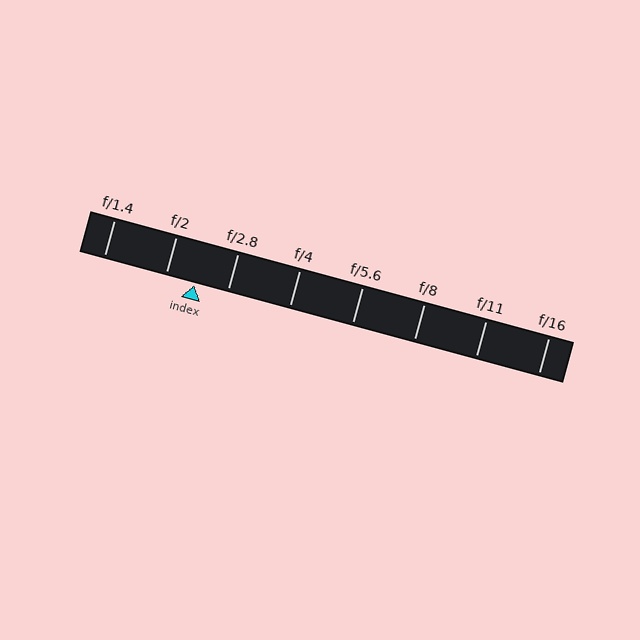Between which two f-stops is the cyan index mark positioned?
The index mark is between f/2 and f/2.8.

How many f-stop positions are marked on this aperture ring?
There are 8 f-stop positions marked.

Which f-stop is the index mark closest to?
The index mark is closest to f/2.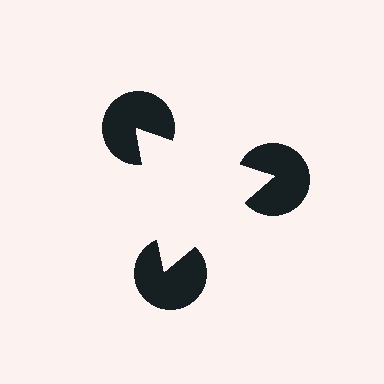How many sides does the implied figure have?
3 sides.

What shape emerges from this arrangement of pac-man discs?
An illusory triangle — its edges are inferred from the aligned wedge cuts in the pac-man discs, not physically drawn.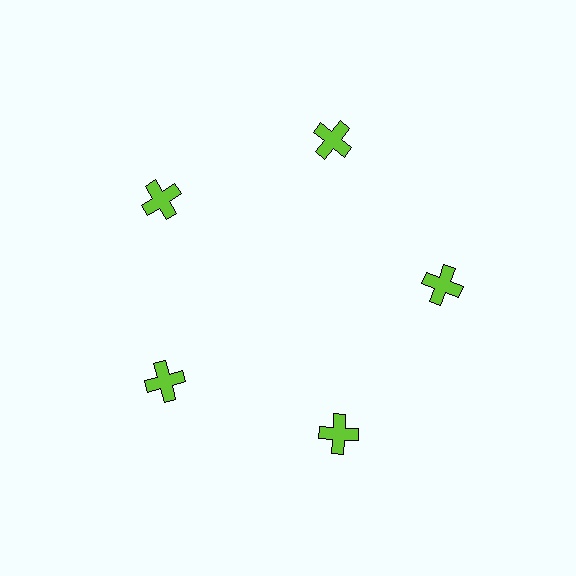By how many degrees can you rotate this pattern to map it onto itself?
The pattern maps onto itself every 72 degrees of rotation.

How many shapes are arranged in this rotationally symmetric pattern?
There are 5 shapes, arranged in 5 groups of 1.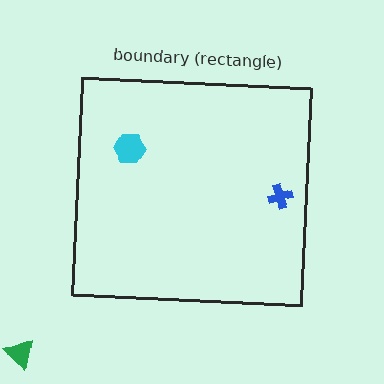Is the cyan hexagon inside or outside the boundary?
Inside.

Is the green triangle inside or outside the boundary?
Outside.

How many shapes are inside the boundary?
2 inside, 1 outside.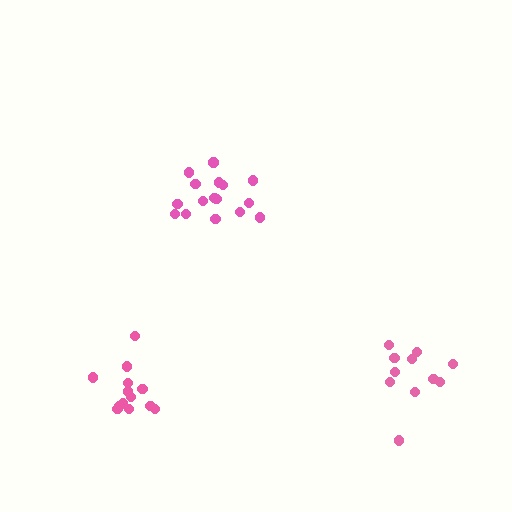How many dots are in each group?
Group 1: 11 dots, Group 2: 16 dots, Group 3: 13 dots (40 total).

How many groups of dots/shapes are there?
There are 3 groups.